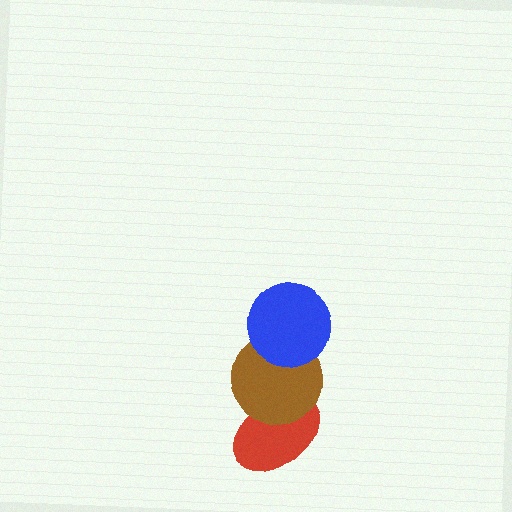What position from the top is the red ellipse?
The red ellipse is 3rd from the top.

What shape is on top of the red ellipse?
The brown circle is on top of the red ellipse.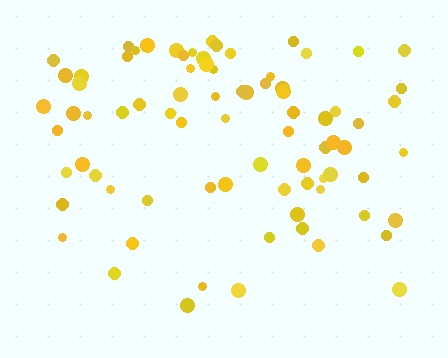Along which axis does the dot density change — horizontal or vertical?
Vertical.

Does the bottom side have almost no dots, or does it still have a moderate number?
Still a moderate number, just noticeably fewer than the top.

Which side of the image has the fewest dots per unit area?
The bottom.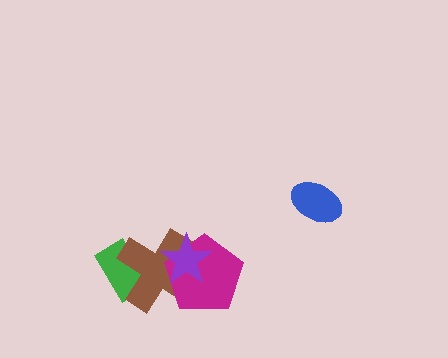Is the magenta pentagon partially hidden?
Yes, it is partially covered by another shape.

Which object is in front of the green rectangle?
The brown cross is in front of the green rectangle.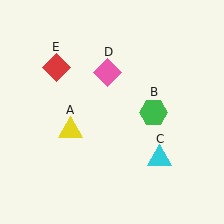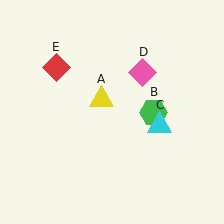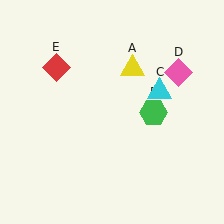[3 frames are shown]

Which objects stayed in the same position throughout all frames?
Green hexagon (object B) and red diamond (object E) remained stationary.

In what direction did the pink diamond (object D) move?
The pink diamond (object D) moved right.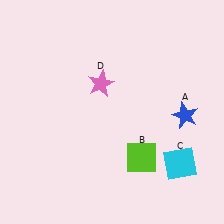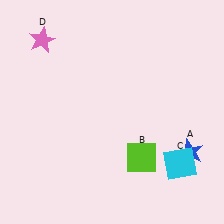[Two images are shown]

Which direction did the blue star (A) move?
The blue star (A) moved down.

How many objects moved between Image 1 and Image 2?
2 objects moved between the two images.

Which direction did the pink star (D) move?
The pink star (D) moved left.